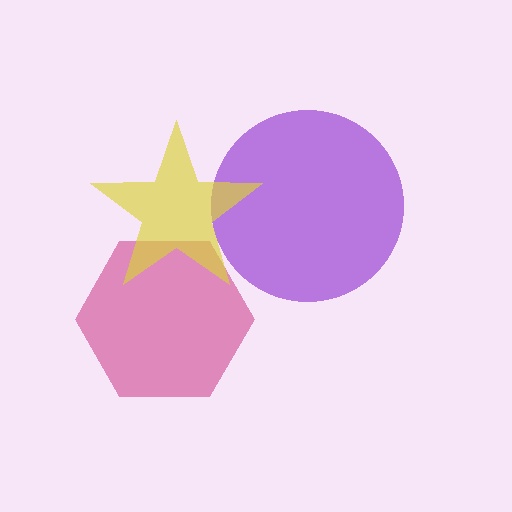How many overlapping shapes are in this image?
There are 3 overlapping shapes in the image.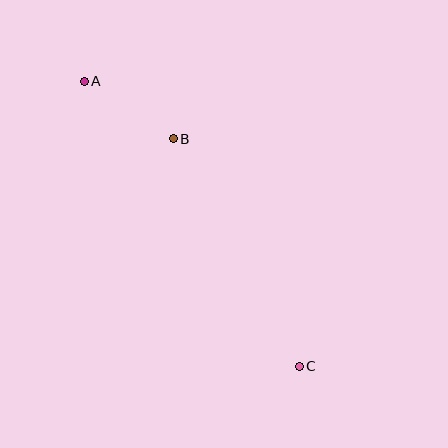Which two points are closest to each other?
Points A and B are closest to each other.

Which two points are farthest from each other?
Points A and C are farthest from each other.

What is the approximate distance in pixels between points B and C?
The distance between B and C is approximately 260 pixels.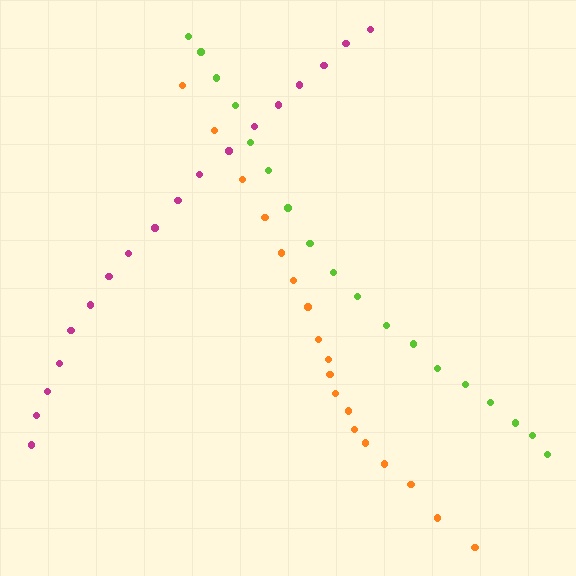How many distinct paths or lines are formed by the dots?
There are 3 distinct paths.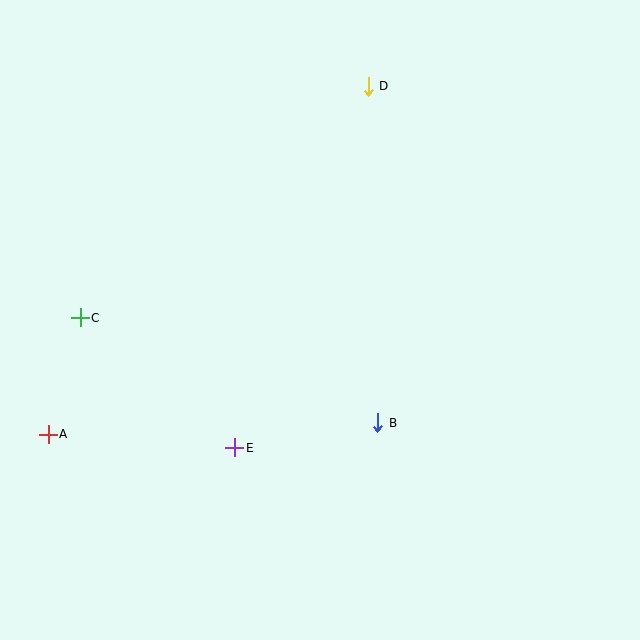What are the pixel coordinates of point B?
Point B is at (378, 423).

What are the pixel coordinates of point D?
Point D is at (368, 86).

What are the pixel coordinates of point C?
Point C is at (80, 318).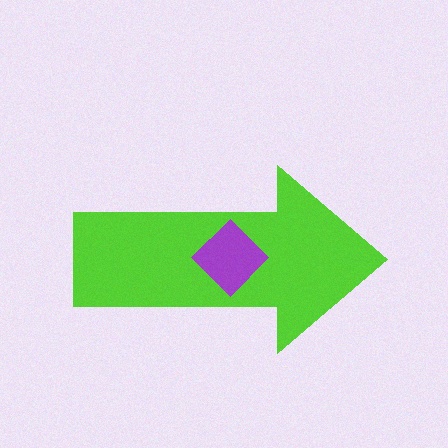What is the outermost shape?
The lime arrow.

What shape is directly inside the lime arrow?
The purple diamond.